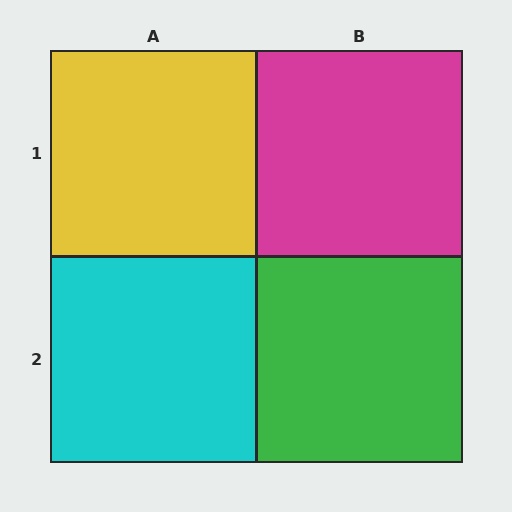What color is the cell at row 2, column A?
Cyan.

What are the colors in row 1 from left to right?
Yellow, magenta.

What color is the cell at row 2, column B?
Green.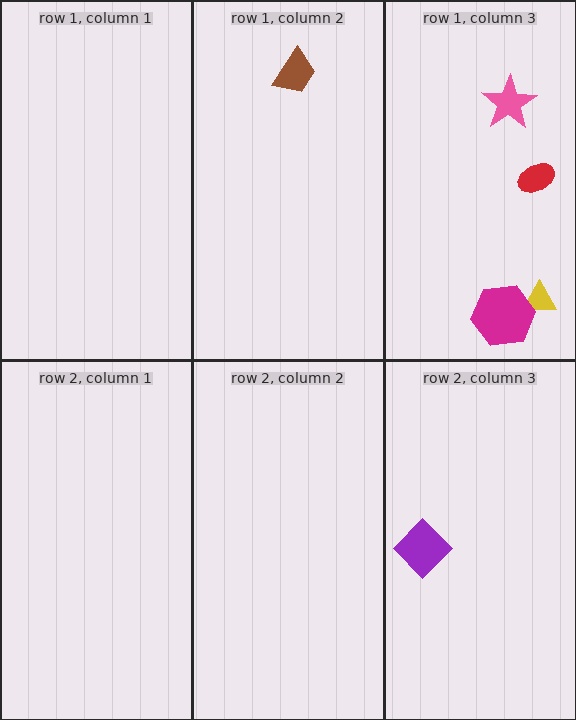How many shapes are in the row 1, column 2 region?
1.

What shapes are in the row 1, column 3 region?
The yellow triangle, the magenta hexagon, the red ellipse, the pink star.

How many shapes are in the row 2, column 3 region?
1.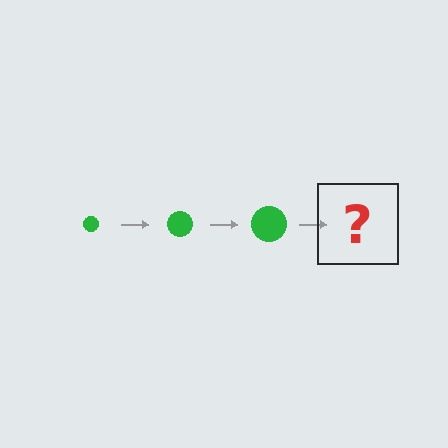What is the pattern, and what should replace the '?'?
The pattern is that the circle gets progressively larger each step. The '?' should be a green circle, larger than the previous one.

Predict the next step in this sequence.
The next step is a green circle, larger than the previous one.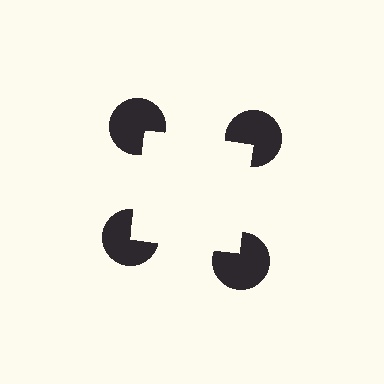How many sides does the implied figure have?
4 sides.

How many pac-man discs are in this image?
There are 4 — one at each vertex of the illusory square.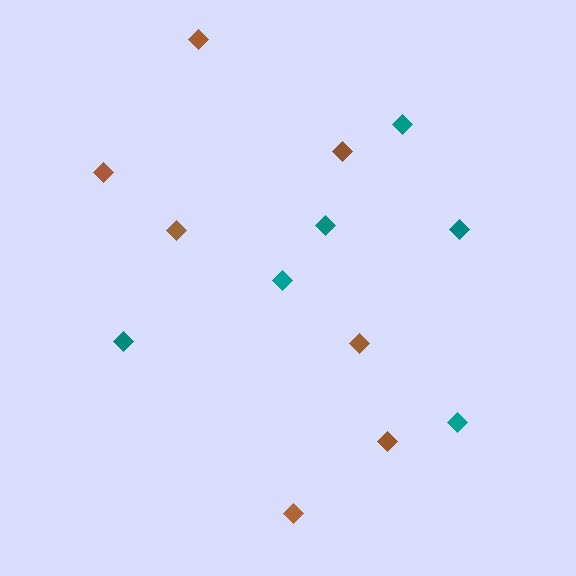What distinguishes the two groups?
There are 2 groups: one group of teal diamonds (6) and one group of brown diamonds (7).